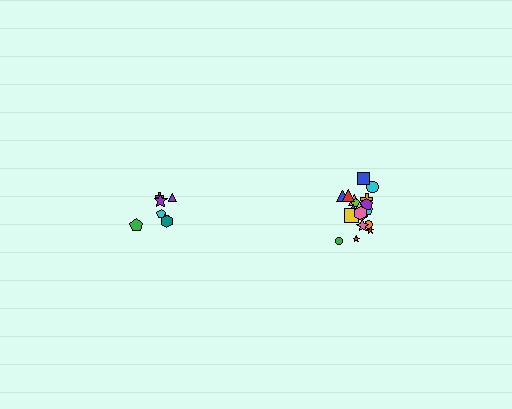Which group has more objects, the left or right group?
The right group.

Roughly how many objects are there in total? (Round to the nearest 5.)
Roughly 30 objects in total.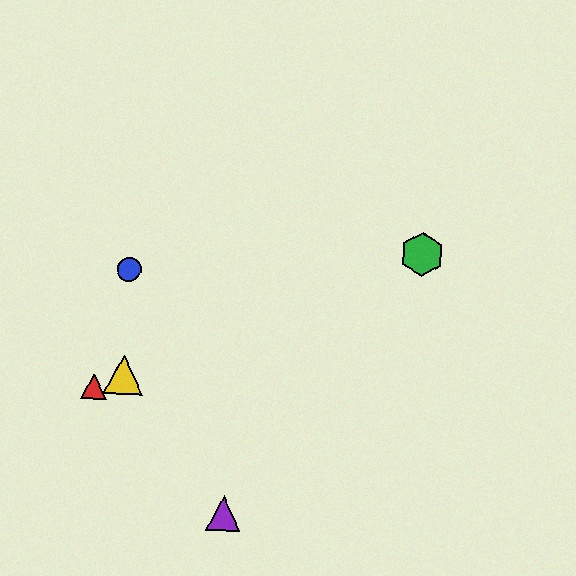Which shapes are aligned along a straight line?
The red triangle, the green hexagon, the yellow triangle are aligned along a straight line.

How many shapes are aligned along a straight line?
3 shapes (the red triangle, the green hexagon, the yellow triangle) are aligned along a straight line.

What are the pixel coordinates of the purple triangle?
The purple triangle is at (224, 513).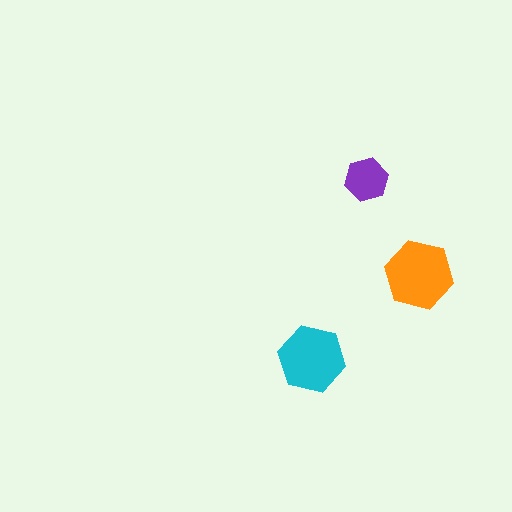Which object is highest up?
The purple hexagon is topmost.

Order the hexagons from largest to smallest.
the orange one, the cyan one, the purple one.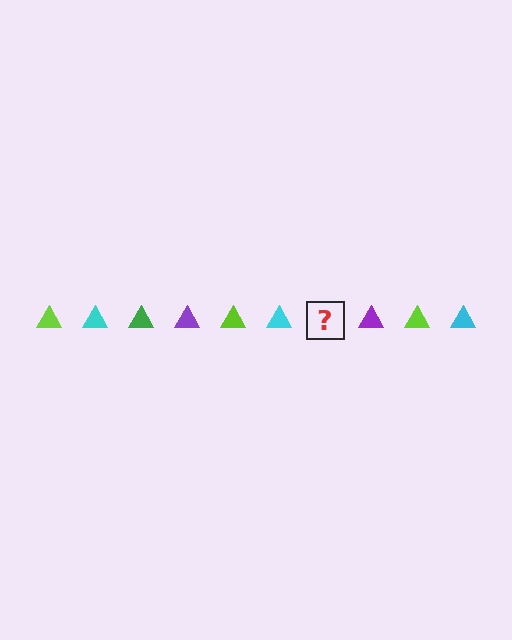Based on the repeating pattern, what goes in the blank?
The blank should be a green triangle.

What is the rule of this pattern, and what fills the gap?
The rule is that the pattern cycles through lime, cyan, green, purple triangles. The gap should be filled with a green triangle.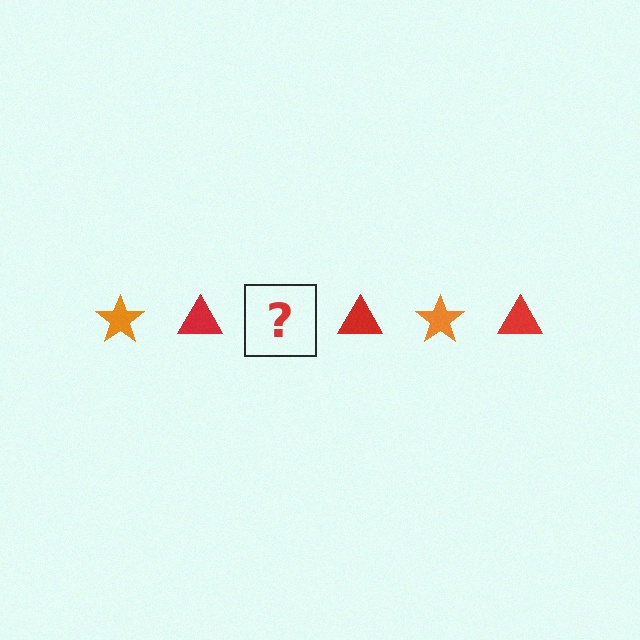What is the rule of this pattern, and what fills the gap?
The rule is that the pattern alternates between orange star and red triangle. The gap should be filled with an orange star.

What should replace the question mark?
The question mark should be replaced with an orange star.